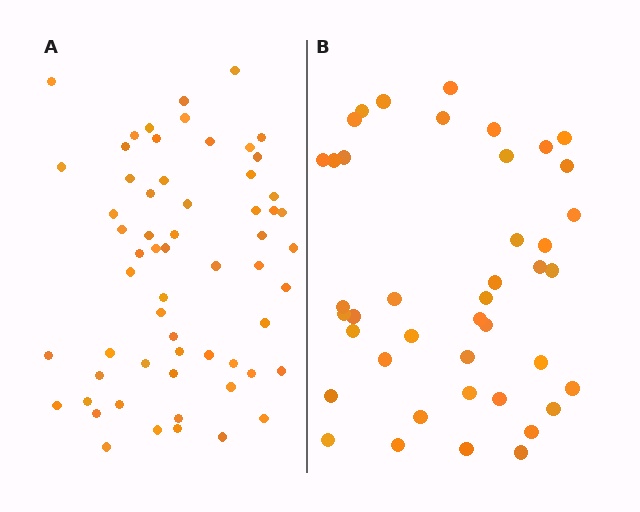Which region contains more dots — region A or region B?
Region A (the left region) has more dots.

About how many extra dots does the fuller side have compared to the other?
Region A has approximately 20 more dots than region B.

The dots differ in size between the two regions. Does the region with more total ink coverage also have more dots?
No. Region B has more total ink coverage because its dots are larger, but region A actually contains more individual dots. Total area can be misleading — the number of items is what matters here.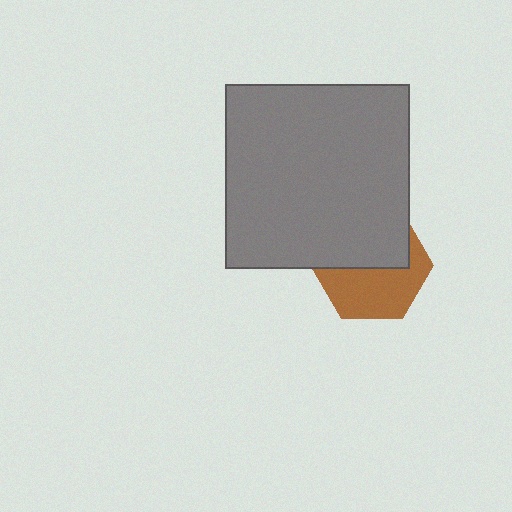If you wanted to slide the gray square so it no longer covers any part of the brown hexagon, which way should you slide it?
Slide it up — that is the most direct way to separate the two shapes.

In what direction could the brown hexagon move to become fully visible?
The brown hexagon could move down. That would shift it out from behind the gray square entirely.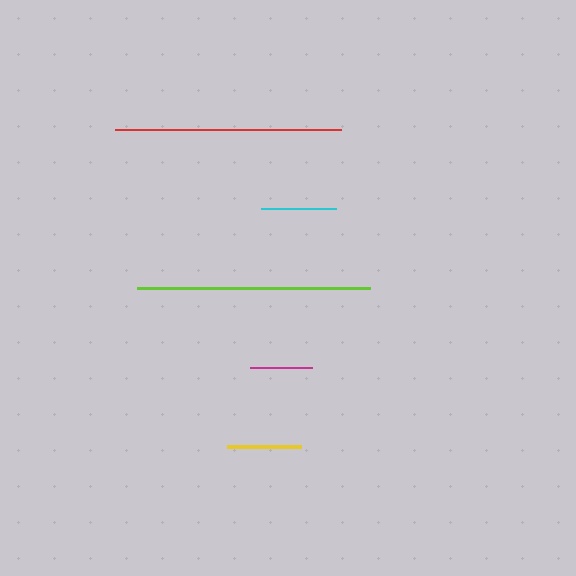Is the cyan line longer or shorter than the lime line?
The lime line is longer than the cyan line.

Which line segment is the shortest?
The magenta line is the shortest at approximately 63 pixels.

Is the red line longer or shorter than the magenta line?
The red line is longer than the magenta line.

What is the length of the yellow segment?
The yellow segment is approximately 75 pixels long.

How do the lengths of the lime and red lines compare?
The lime and red lines are approximately the same length.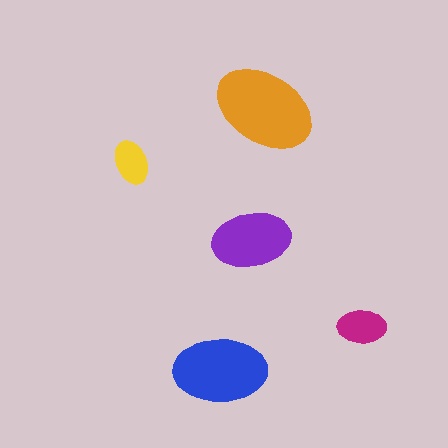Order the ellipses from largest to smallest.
the orange one, the blue one, the purple one, the magenta one, the yellow one.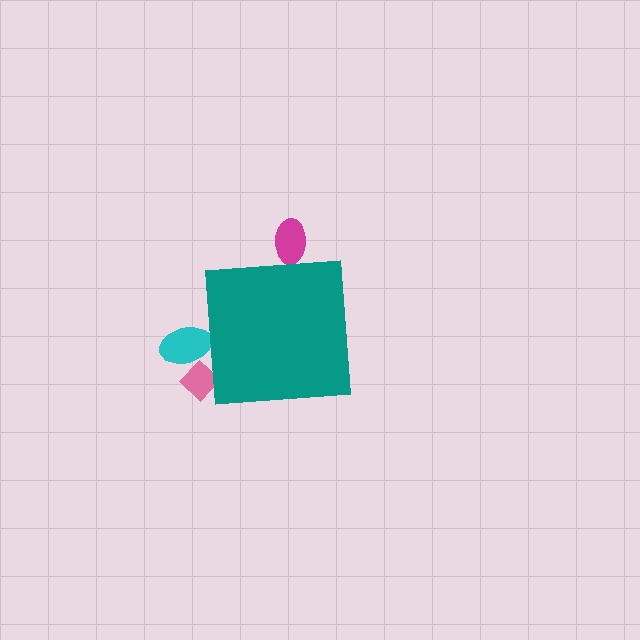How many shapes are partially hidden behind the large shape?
3 shapes are partially hidden.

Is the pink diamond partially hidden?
Yes, the pink diamond is partially hidden behind the teal square.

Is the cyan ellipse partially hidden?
Yes, the cyan ellipse is partially hidden behind the teal square.